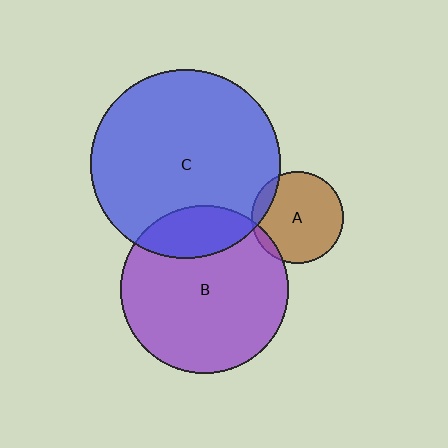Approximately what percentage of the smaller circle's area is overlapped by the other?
Approximately 5%.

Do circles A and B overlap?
Yes.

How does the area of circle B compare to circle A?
Approximately 3.3 times.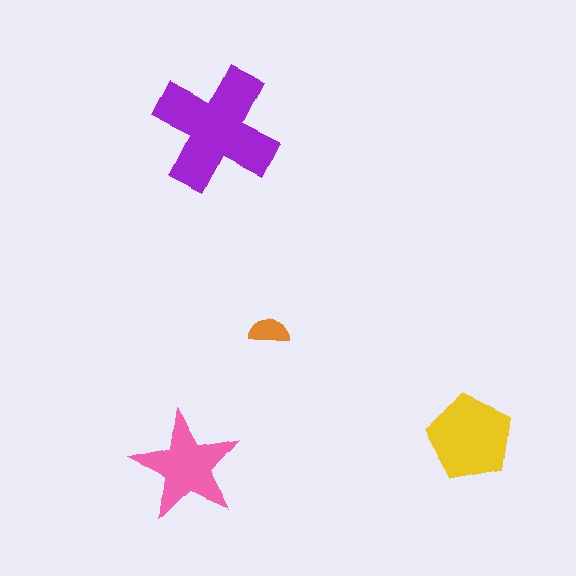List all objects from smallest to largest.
The orange semicircle, the pink star, the yellow pentagon, the purple cross.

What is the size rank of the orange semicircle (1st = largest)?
4th.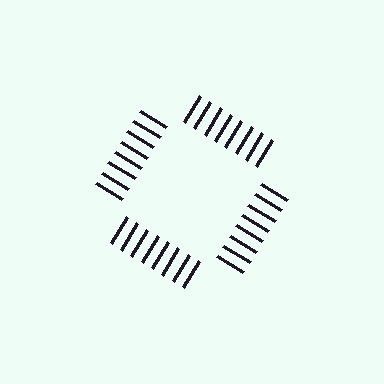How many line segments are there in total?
32 — 8 along each of the 4 edges.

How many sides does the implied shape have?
4 sides — the line-ends trace a square.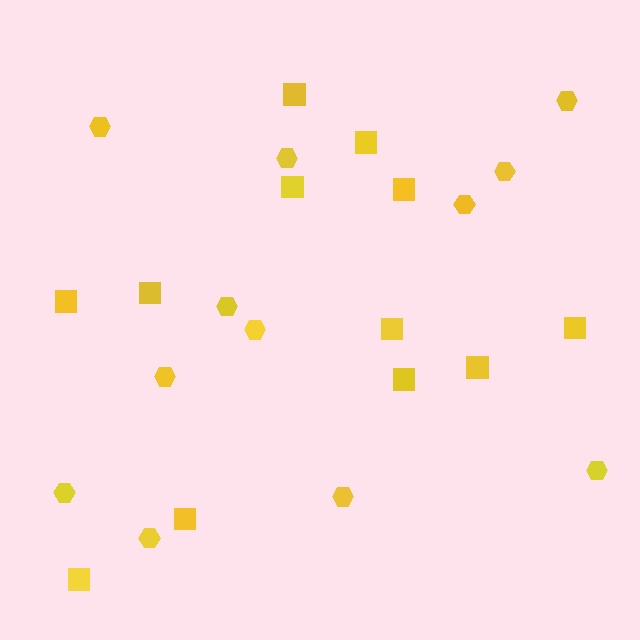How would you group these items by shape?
There are 2 groups: one group of hexagons (12) and one group of squares (12).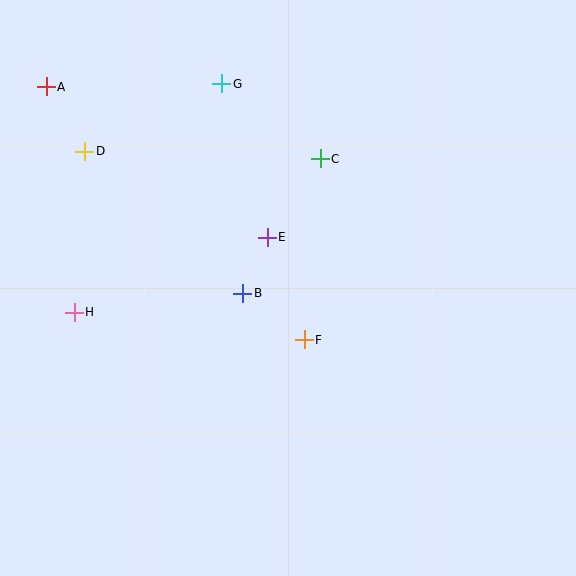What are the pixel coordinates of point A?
Point A is at (46, 87).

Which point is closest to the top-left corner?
Point A is closest to the top-left corner.